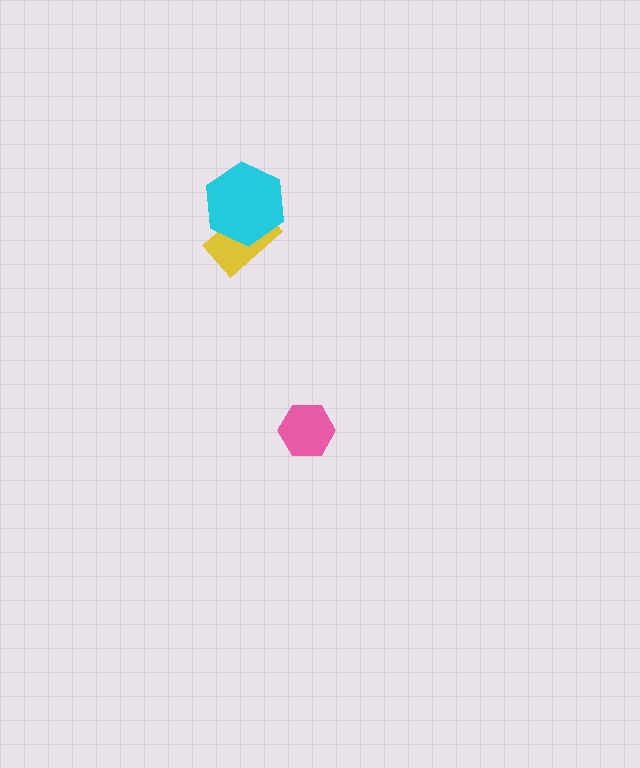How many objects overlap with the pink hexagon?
0 objects overlap with the pink hexagon.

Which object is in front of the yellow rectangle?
The cyan hexagon is in front of the yellow rectangle.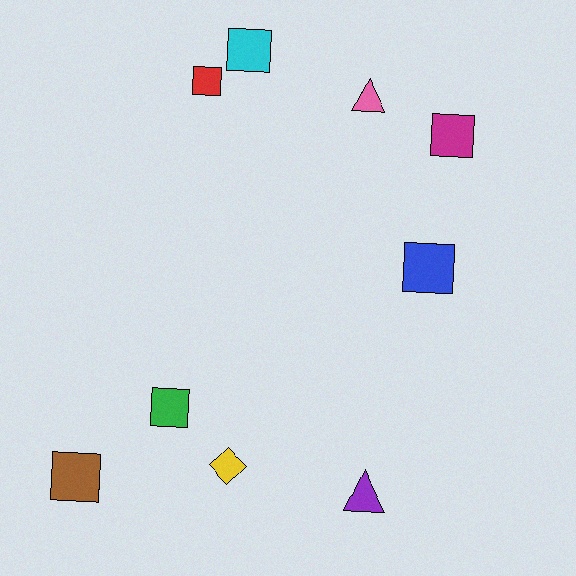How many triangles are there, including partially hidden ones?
There are 2 triangles.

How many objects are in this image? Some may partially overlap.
There are 9 objects.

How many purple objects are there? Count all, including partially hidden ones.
There is 1 purple object.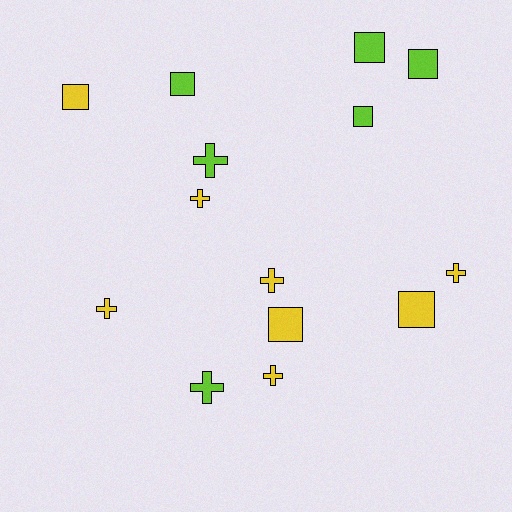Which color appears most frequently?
Yellow, with 8 objects.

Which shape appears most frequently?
Square, with 7 objects.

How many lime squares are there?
There are 4 lime squares.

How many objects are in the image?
There are 14 objects.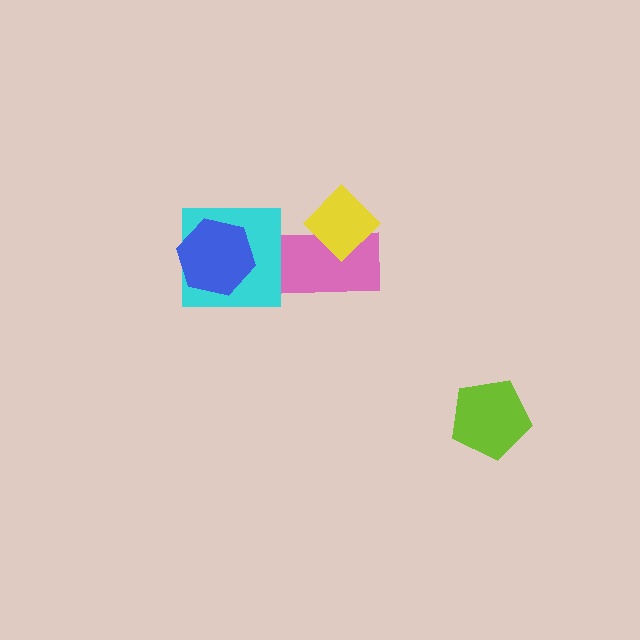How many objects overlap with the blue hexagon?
1 object overlaps with the blue hexagon.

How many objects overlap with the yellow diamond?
1 object overlaps with the yellow diamond.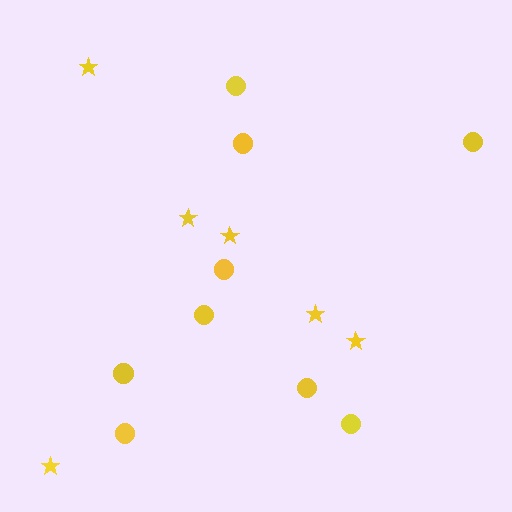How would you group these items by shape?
There are 2 groups: one group of circles (9) and one group of stars (6).